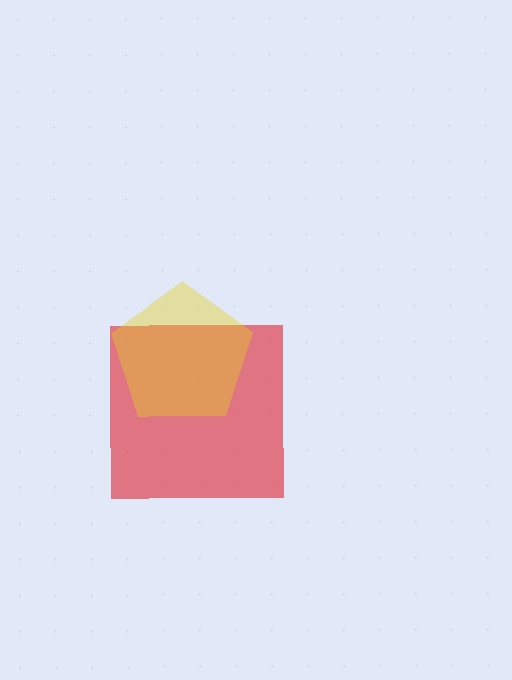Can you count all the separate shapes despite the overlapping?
Yes, there are 2 separate shapes.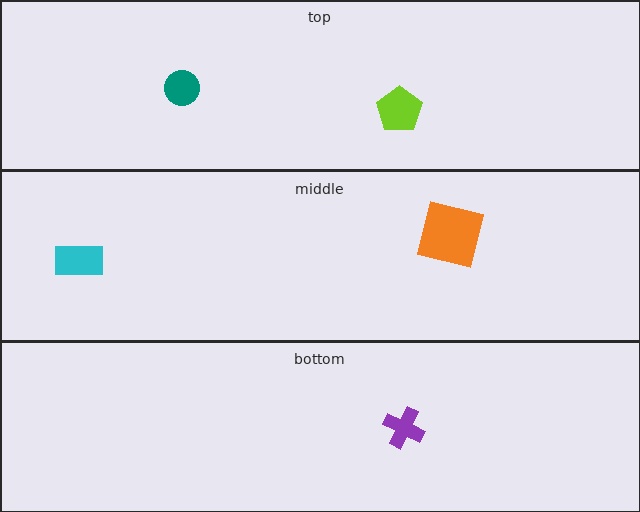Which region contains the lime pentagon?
The top region.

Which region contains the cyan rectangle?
The middle region.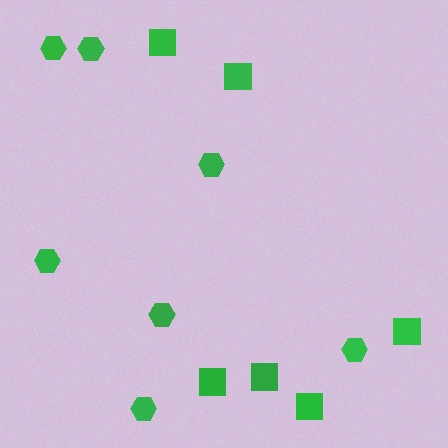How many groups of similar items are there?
There are 2 groups: one group of hexagons (7) and one group of squares (6).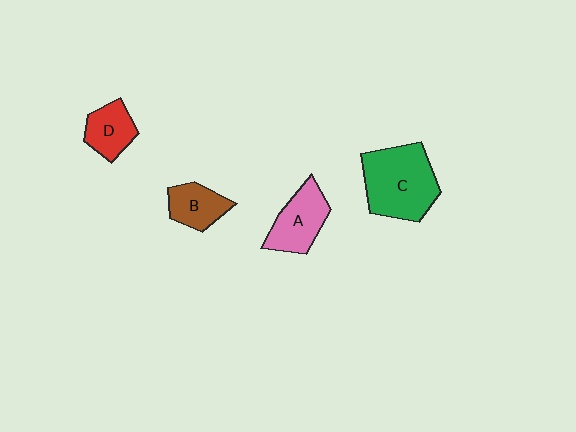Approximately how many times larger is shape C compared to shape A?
Approximately 1.6 times.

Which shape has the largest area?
Shape C (green).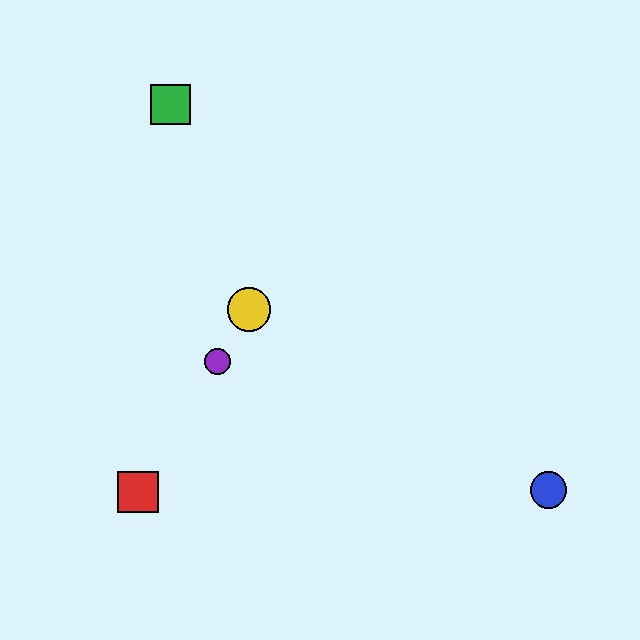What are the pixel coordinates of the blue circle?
The blue circle is at (549, 490).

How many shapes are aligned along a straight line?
3 shapes (the red square, the yellow circle, the purple circle) are aligned along a straight line.